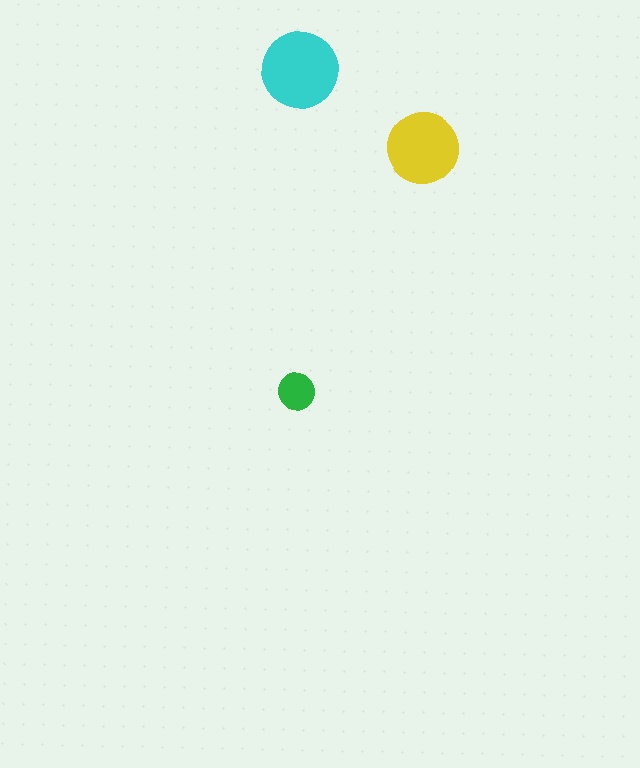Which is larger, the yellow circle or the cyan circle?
The cyan one.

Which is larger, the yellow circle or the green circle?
The yellow one.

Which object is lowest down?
The green circle is bottommost.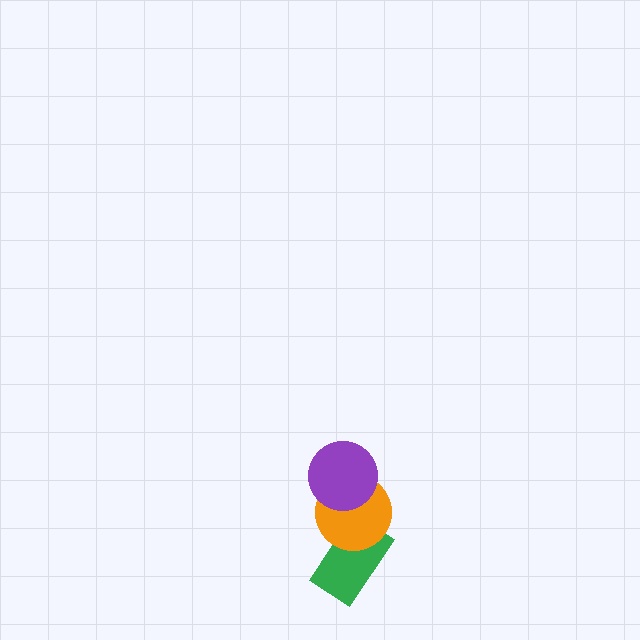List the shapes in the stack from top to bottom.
From top to bottom: the purple circle, the orange circle, the green rectangle.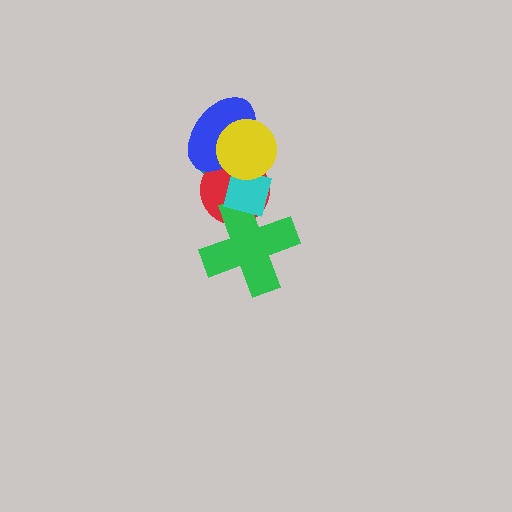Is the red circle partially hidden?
Yes, it is partially covered by another shape.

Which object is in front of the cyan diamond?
The yellow circle is in front of the cyan diamond.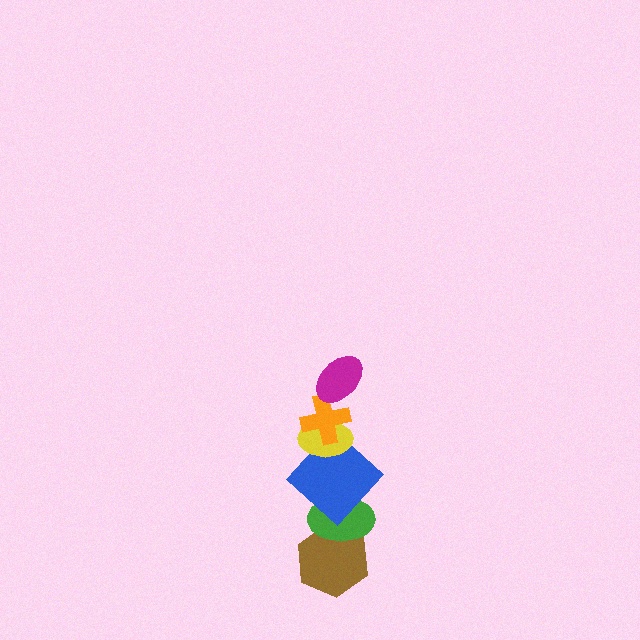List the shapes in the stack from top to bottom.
From top to bottom: the magenta ellipse, the orange cross, the yellow ellipse, the blue diamond, the green ellipse, the brown hexagon.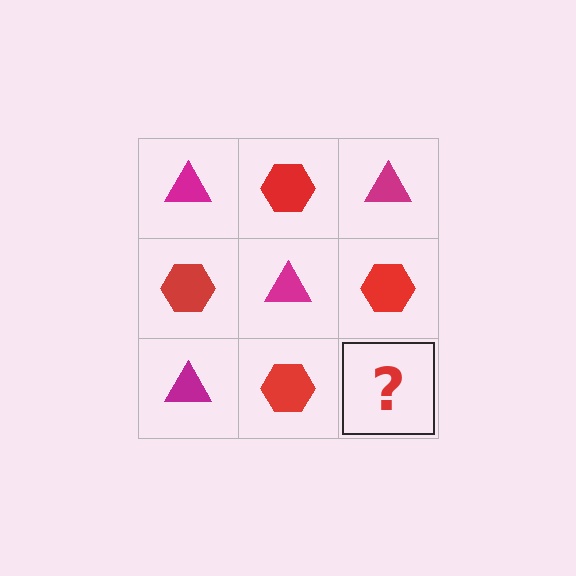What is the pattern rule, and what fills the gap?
The rule is that it alternates magenta triangle and red hexagon in a checkerboard pattern. The gap should be filled with a magenta triangle.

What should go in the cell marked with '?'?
The missing cell should contain a magenta triangle.